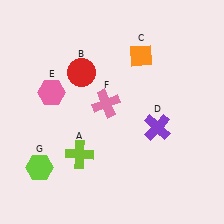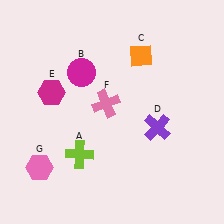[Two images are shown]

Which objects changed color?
B changed from red to magenta. E changed from pink to magenta. G changed from lime to pink.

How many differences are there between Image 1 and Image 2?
There are 3 differences between the two images.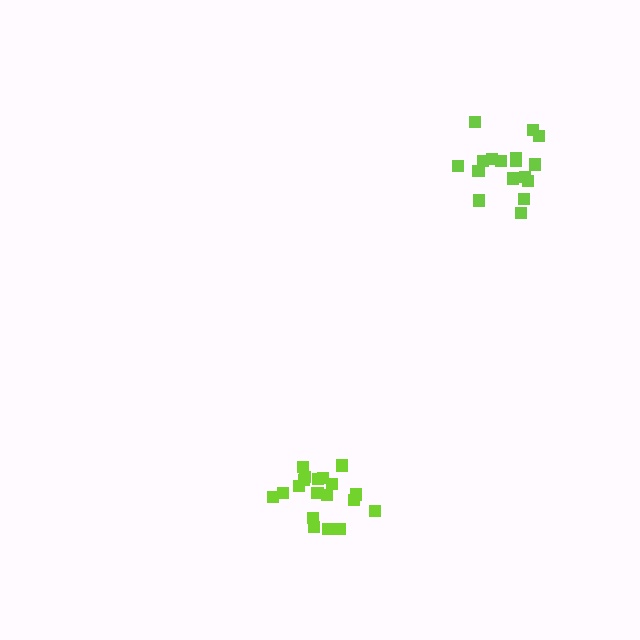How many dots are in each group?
Group 1: 19 dots, Group 2: 17 dots (36 total).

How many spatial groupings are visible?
There are 2 spatial groupings.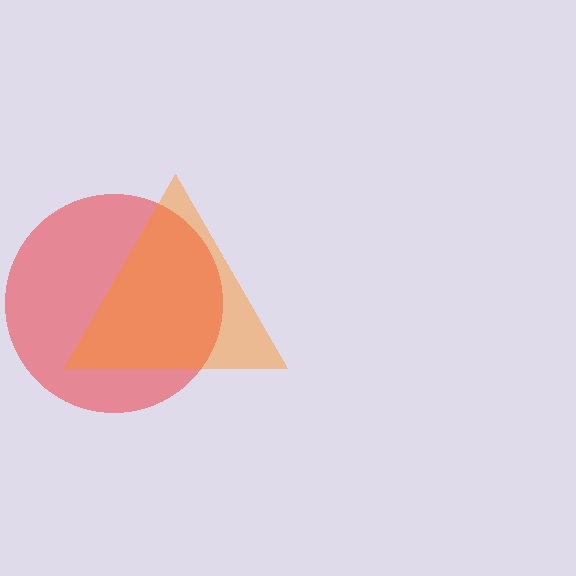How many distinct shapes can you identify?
There are 2 distinct shapes: a red circle, an orange triangle.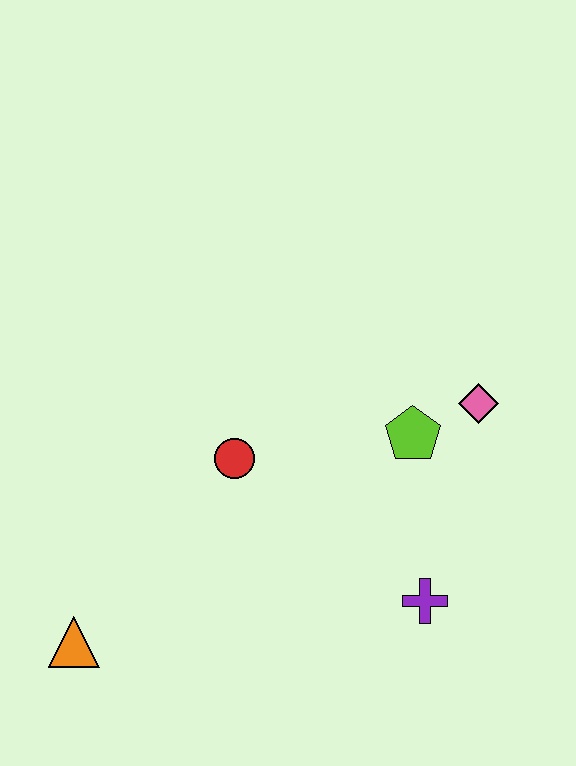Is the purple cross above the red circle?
No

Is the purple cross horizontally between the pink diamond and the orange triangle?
Yes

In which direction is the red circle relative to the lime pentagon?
The red circle is to the left of the lime pentagon.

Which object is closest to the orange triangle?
The red circle is closest to the orange triangle.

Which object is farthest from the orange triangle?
The pink diamond is farthest from the orange triangle.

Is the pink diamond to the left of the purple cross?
No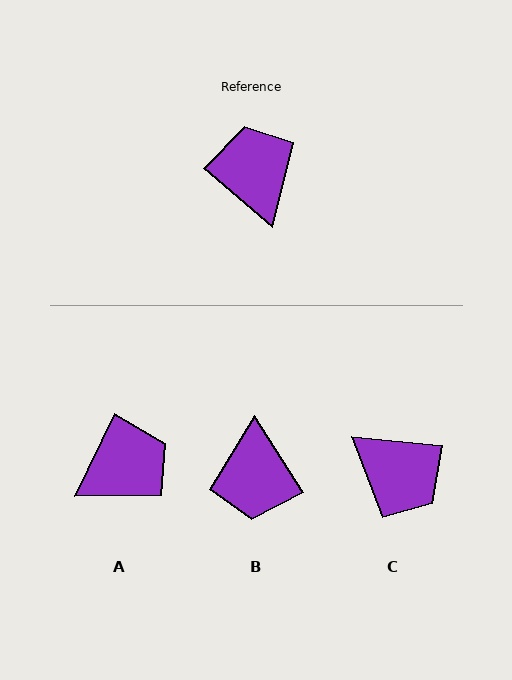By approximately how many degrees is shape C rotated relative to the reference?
Approximately 145 degrees clockwise.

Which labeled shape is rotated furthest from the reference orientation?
B, about 162 degrees away.